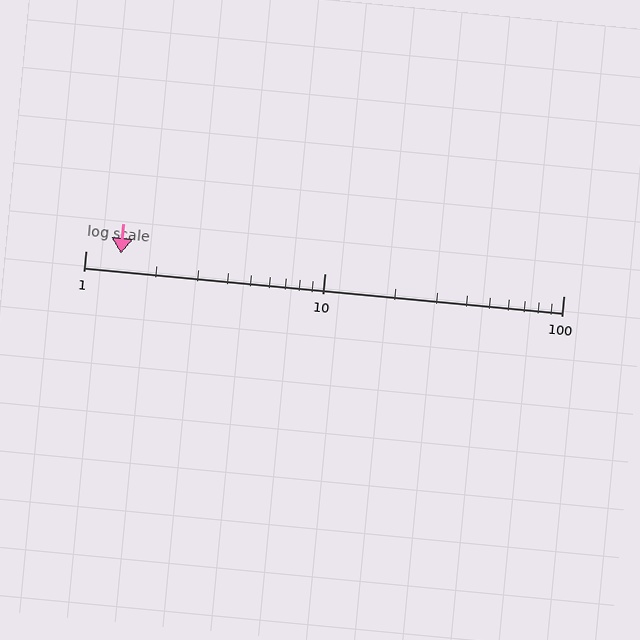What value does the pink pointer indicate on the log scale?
The pointer indicates approximately 1.4.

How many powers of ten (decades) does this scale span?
The scale spans 2 decades, from 1 to 100.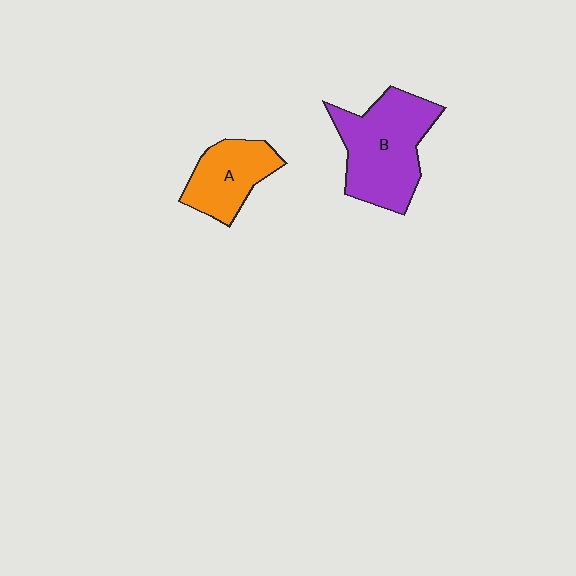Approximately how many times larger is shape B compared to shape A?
Approximately 1.6 times.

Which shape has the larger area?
Shape B (purple).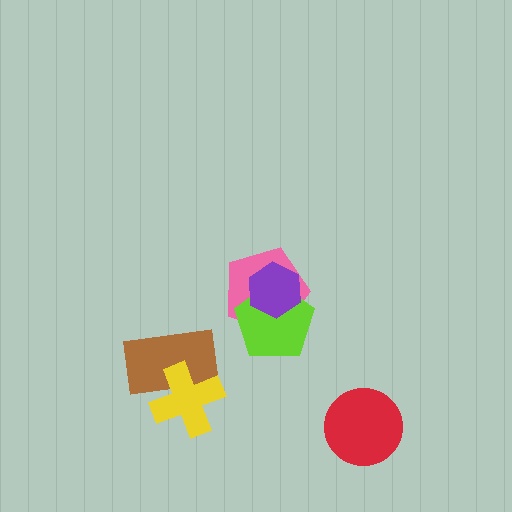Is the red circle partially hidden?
No, no other shape covers it.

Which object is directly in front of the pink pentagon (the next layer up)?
The lime pentagon is directly in front of the pink pentagon.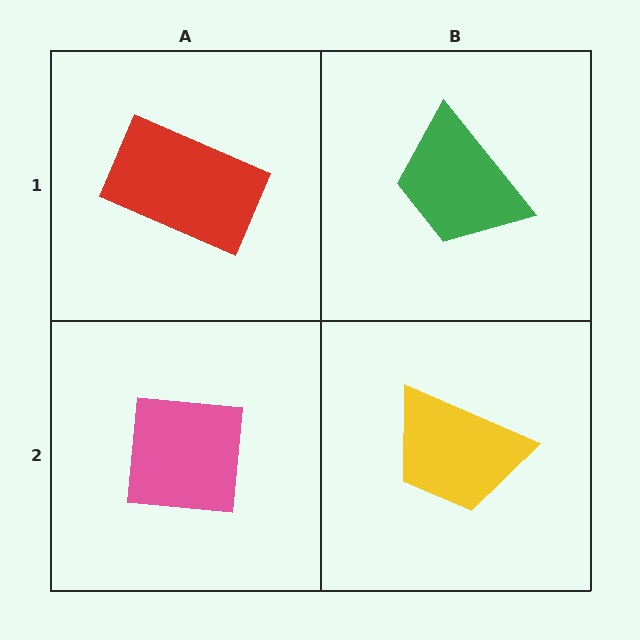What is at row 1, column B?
A green trapezoid.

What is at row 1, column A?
A red rectangle.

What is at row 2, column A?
A pink square.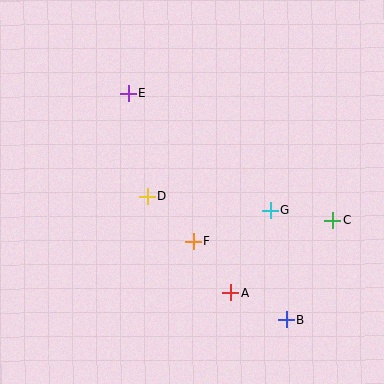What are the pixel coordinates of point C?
Point C is at (333, 220).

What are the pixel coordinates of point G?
Point G is at (270, 210).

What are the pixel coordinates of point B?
Point B is at (287, 319).